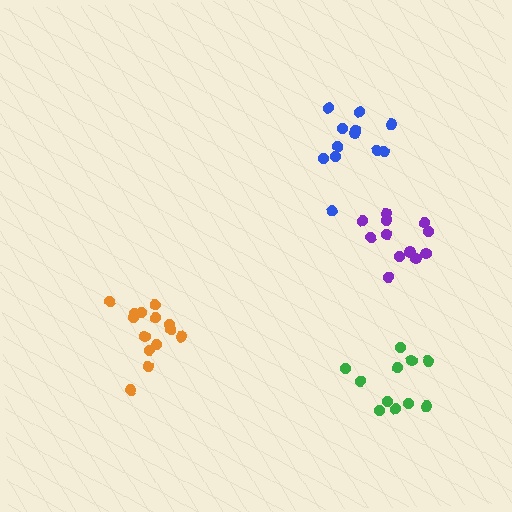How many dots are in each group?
Group 1: 14 dots, Group 2: 12 dots, Group 3: 12 dots, Group 4: 11 dots (49 total).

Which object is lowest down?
The green cluster is bottommost.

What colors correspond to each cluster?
The clusters are colored: orange, purple, blue, green.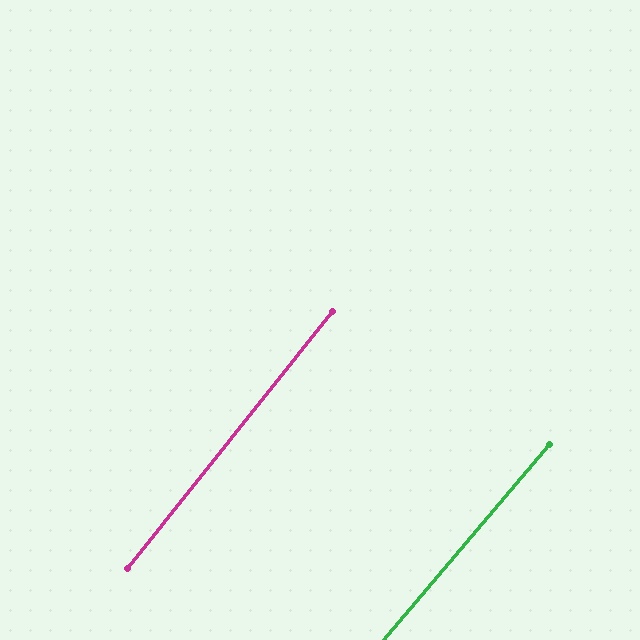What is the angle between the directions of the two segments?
Approximately 2 degrees.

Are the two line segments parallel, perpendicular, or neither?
Parallel — their directions differ by only 1.5°.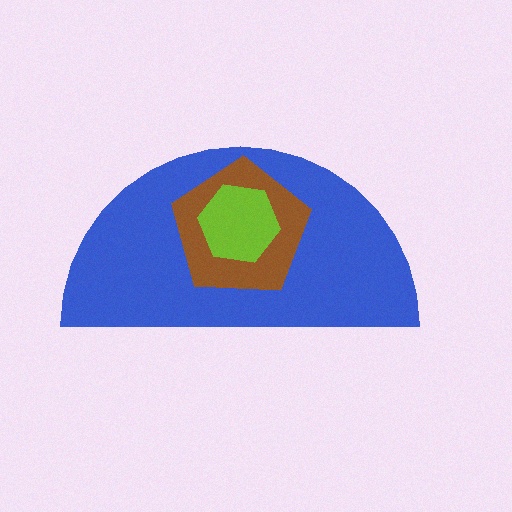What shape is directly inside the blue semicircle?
The brown pentagon.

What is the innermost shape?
The lime hexagon.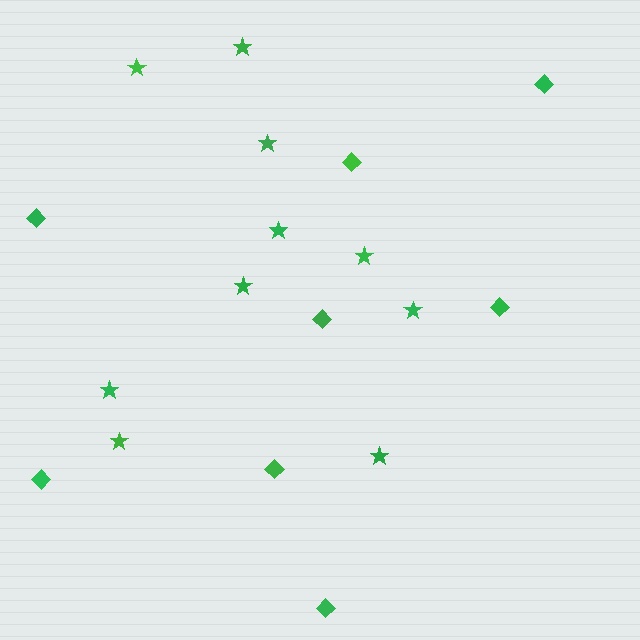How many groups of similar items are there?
There are 2 groups: one group of stars (10) and one group of diamonds (8).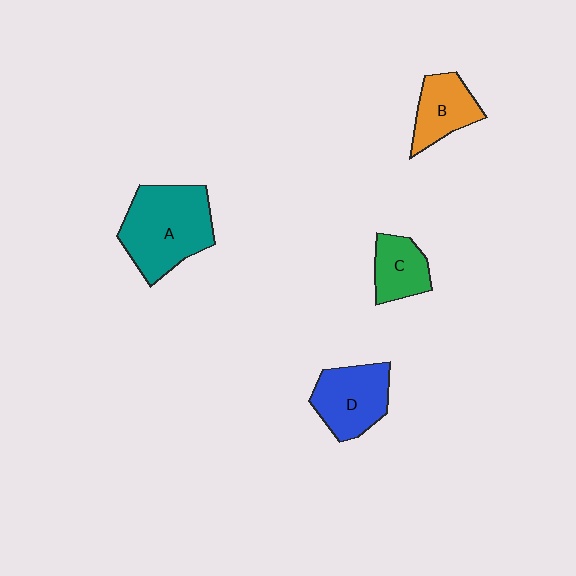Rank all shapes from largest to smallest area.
From largest to smallest: A (teal), D (blue), B (orange), C (green).